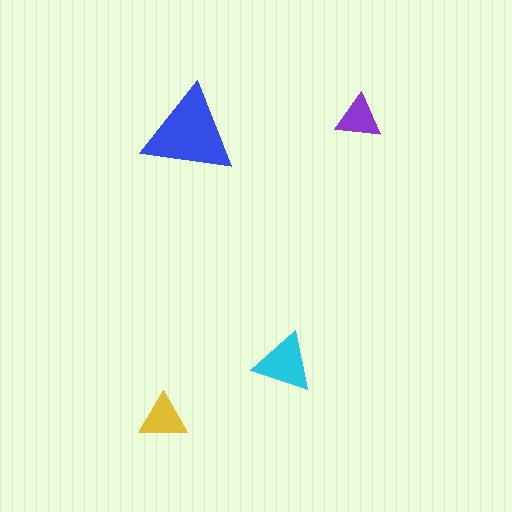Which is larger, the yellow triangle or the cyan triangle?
The cyan one.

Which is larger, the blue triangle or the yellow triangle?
The blue one.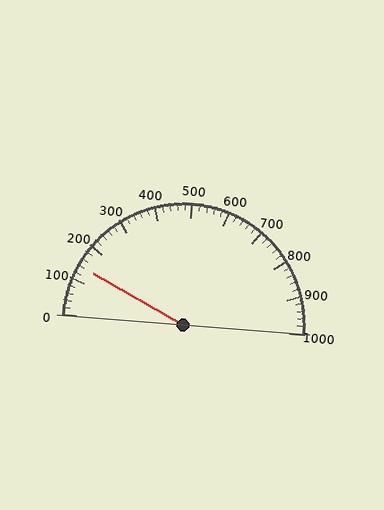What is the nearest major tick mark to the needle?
The nearest major tick mark is 100.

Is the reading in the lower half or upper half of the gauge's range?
The reading is in the lower half of the range (0 to 1000).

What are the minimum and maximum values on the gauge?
The gauge ranges from 0 to 1000.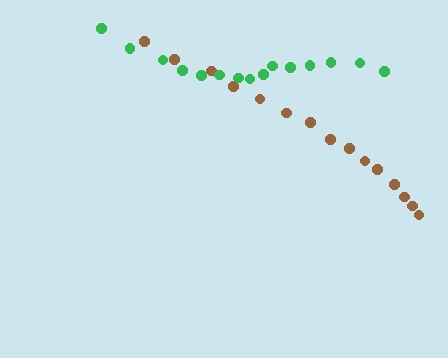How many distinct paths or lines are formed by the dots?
There are 2 distinct paths.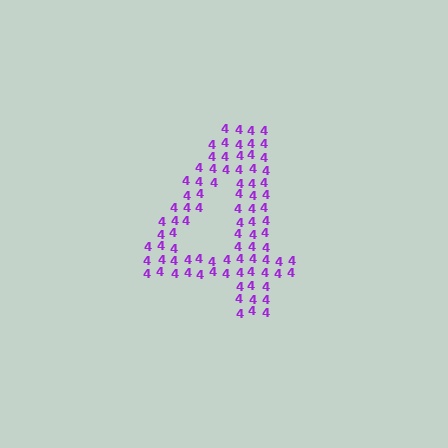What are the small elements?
The small elements are digit 4's.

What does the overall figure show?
The overall figure shows the digit 4.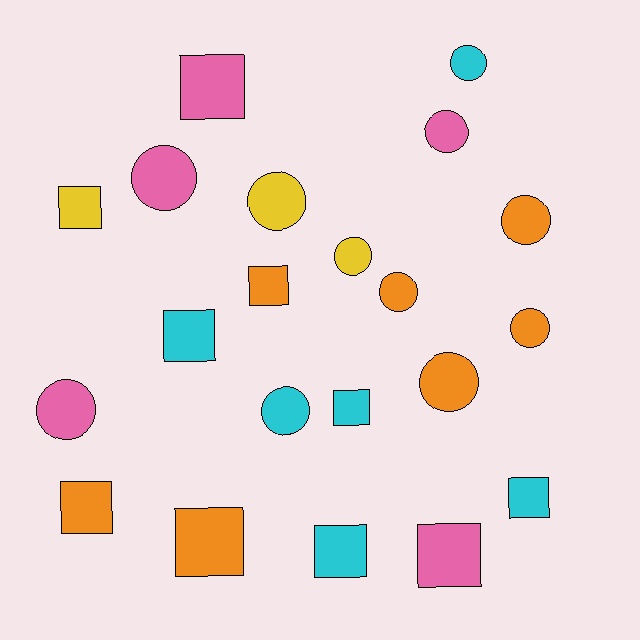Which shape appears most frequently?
Circle, with 11 objects.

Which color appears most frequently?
Orange, with 7 objects.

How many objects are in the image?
There are 21 objects.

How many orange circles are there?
There are 4 orange circles.